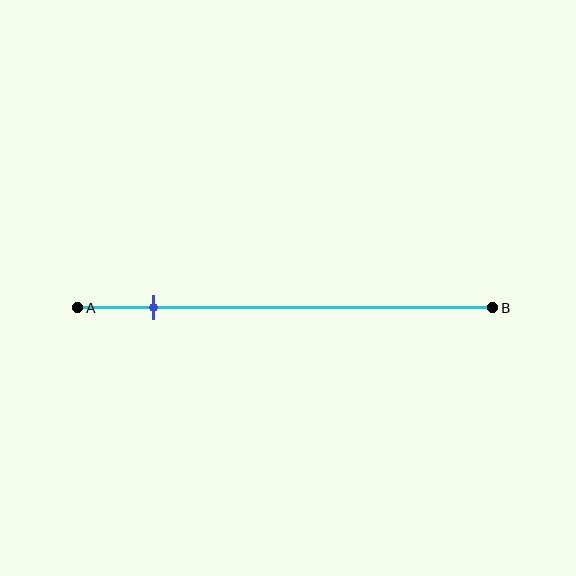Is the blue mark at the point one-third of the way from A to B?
No, the mark is at about 20% from A, not at the 33% one-third point.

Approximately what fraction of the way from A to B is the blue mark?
The blue mark is approximately 20% of the way from A to B.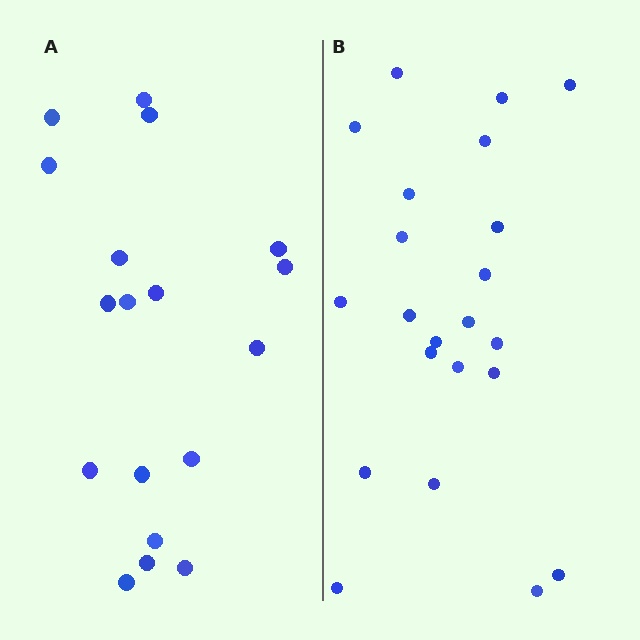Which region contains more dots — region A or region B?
Region B (the right region) has more dots.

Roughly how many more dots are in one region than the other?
Region B has about 4 more dots than region A.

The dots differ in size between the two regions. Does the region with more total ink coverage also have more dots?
No. Region A has more total ink coverage because its dots are larger, but region B actually contains more individual dots. Total area can be misleading — the number of items is what matters here.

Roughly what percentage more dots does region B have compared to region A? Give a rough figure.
About 20% more.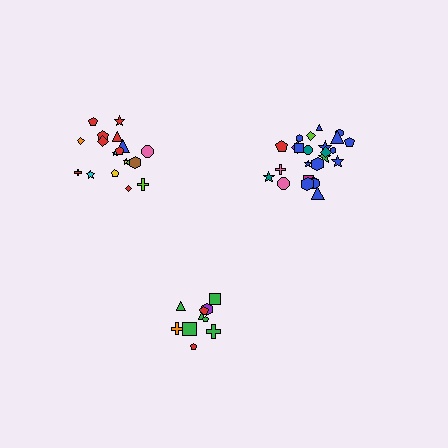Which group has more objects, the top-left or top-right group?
The top-right group.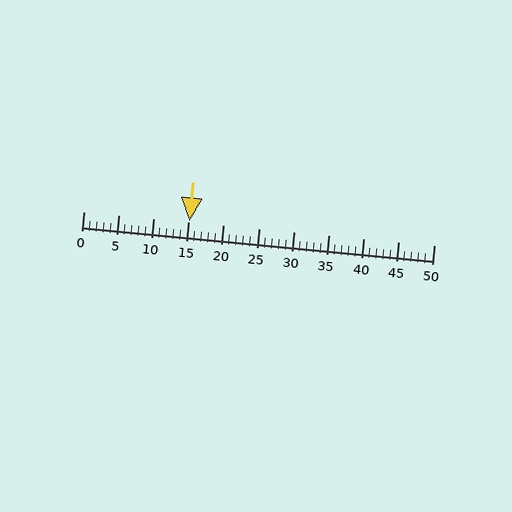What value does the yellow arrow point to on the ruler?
The yellow arrow points to approximately 15.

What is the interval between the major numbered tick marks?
The major tick marks are spaced 5 units apart.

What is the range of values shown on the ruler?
The ruler shows values from 0 to 50.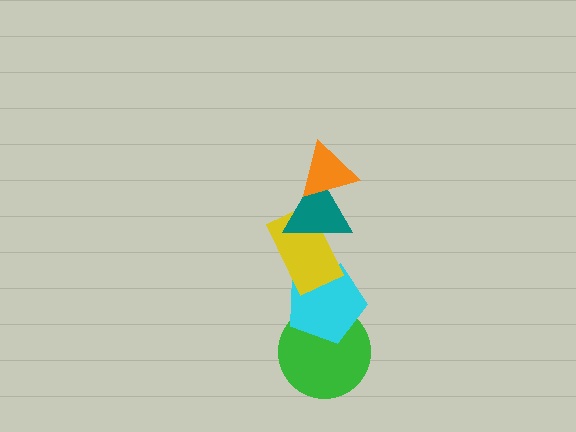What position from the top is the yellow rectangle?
The yellow rectangle is 3rd from the top.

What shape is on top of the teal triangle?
The orange triangle is on top of the teal triangle.